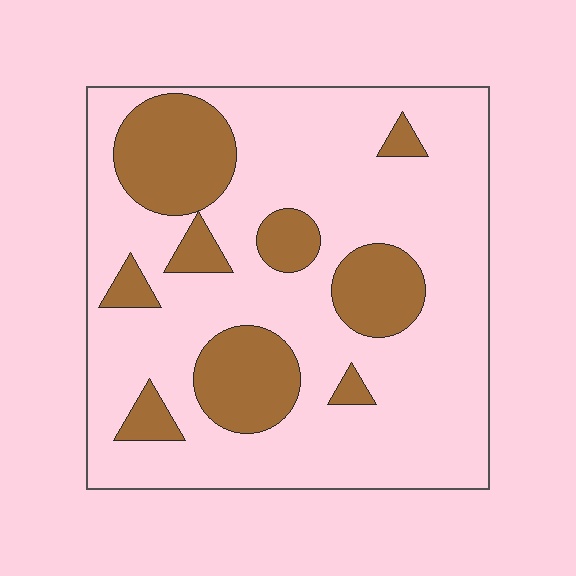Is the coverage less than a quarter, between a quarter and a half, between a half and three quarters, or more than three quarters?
Less than a quarter.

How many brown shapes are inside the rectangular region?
9.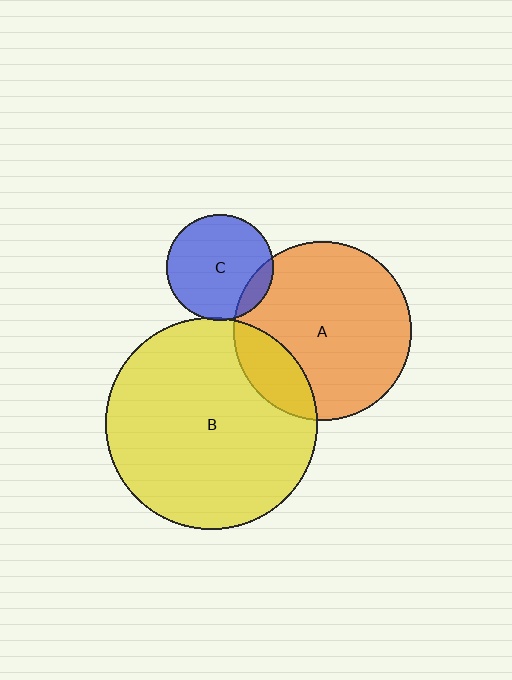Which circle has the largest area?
Circle B (yellow).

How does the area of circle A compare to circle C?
Approximately 2.8 times.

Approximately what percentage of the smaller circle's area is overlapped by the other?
Approximately 20%.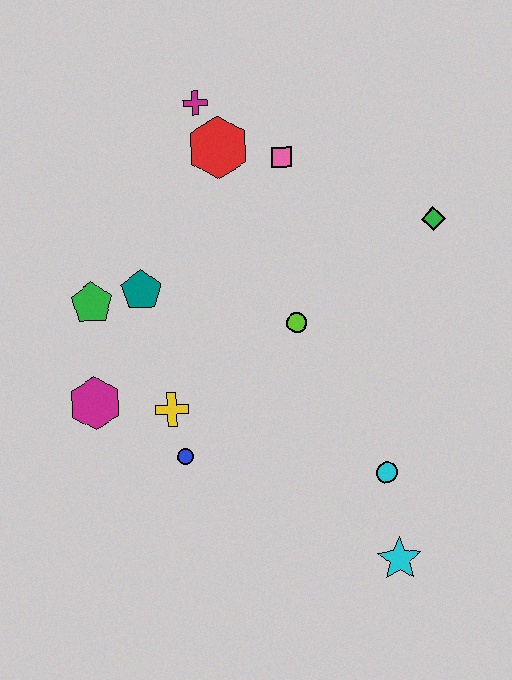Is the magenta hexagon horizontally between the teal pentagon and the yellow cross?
No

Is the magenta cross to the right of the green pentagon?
Yes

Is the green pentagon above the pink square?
No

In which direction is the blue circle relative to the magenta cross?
The blue circle is below the magenta cross.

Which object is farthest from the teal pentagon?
The cyan star is farthest from the teal pentagon.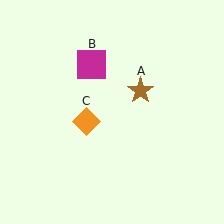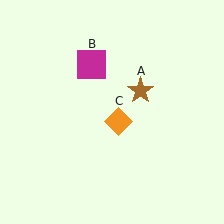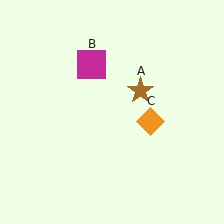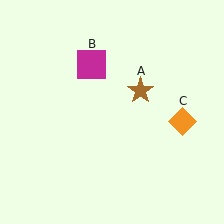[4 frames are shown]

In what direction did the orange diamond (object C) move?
The orange diamond (object C) moved right.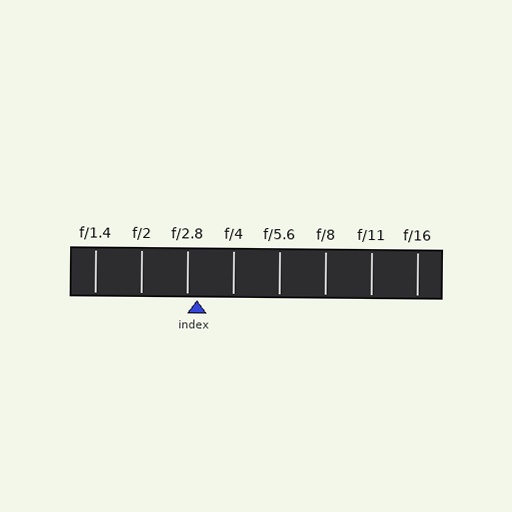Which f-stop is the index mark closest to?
The index mark is closest to f/2.8.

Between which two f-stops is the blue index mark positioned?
The index mark is between f/2.8 and f/4.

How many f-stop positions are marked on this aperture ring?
There are 8 f-stop positions marked.